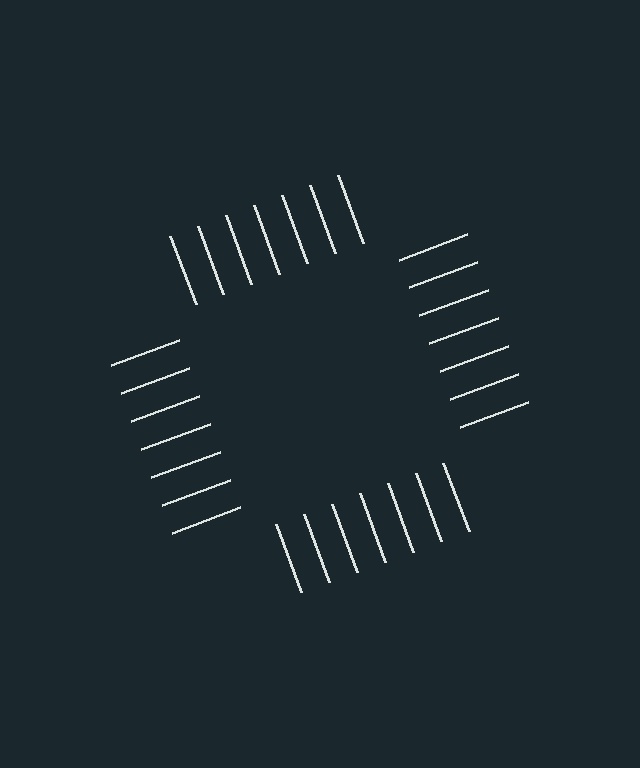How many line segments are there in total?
28 — 7 along each of the 4 edges.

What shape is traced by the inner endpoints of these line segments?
An illusory square — the line segments terminate on its edges but no continuous stroke is drawn.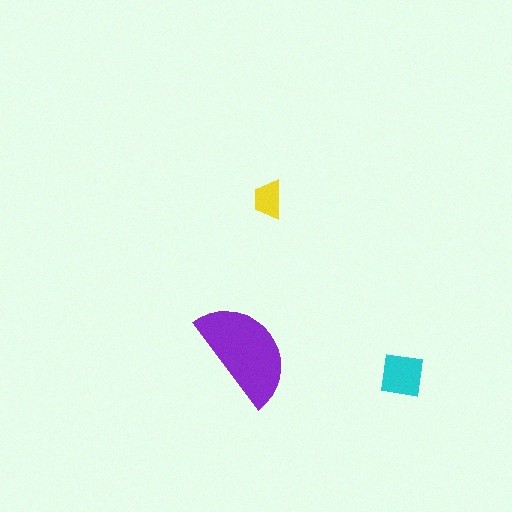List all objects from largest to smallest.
The purple semicircle, the cyan square, the yellow trapezoid.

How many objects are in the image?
There are 3 objects in the image.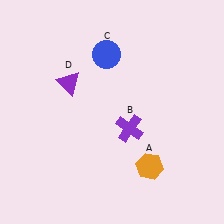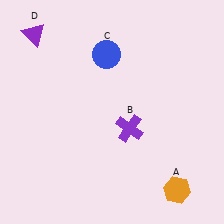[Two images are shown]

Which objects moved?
The objects that moved are: the orange hexagon (A), the purple triangle (D).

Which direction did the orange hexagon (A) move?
The orange hexagon (A) moved right.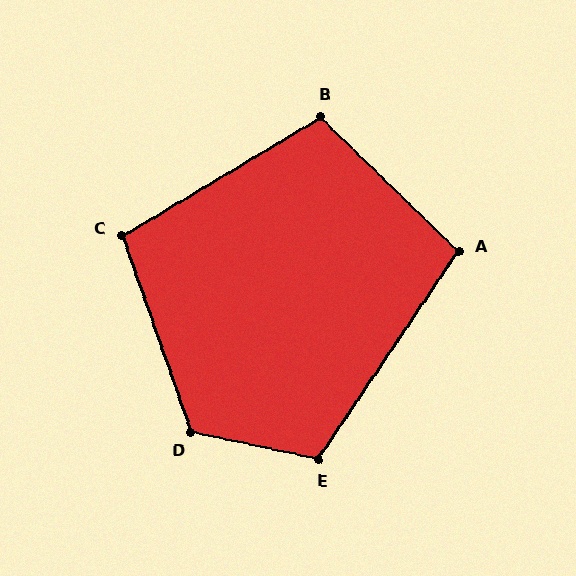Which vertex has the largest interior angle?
D, at approximately 121 degrees.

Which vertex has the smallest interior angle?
A, at approximately 101 degrees.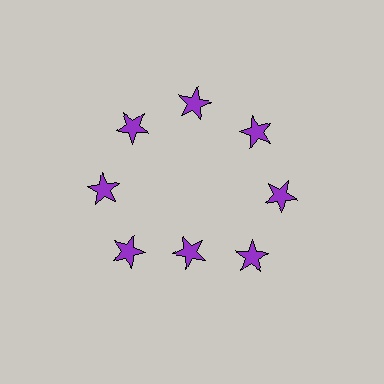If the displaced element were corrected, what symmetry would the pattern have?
It would have 8-fold rotational symmetry — the pattern would map onto itself every 45 degrees.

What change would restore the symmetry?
The symmetry would be restored by moving it outward, back onto the ring so that all 8 stars sit at equal angles and equal distance from the center.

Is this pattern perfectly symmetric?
No. The 8 purple stars are arranged in a ring, but one element near the 6 o'clock position is pulled inward toward the center, breaking the 8-fold rotational symmetry.